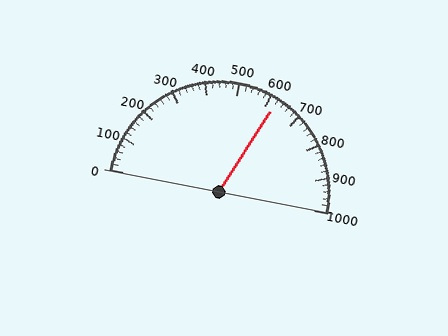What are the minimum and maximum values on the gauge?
The gauge ranges from 0 to 1000.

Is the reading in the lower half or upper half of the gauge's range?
The reading is in the upper half of the range (0 to 1000).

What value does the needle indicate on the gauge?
The needle indicates approximately 620.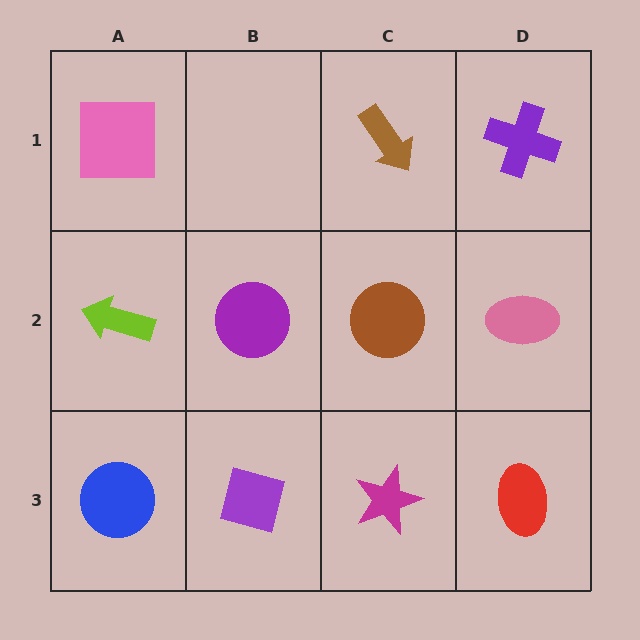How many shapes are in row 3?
4 shapes.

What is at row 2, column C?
A brown circle.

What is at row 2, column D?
A pink ellipse.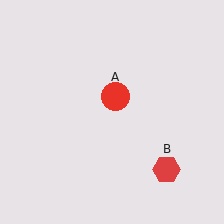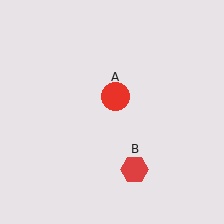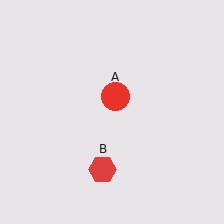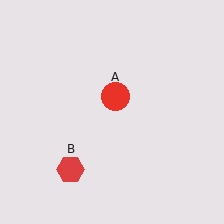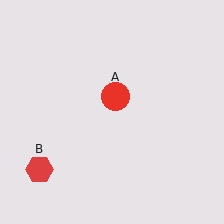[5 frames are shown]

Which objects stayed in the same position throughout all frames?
Red circle (object A) remained stationary.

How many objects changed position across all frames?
1 object changed position: red hexagon (object B).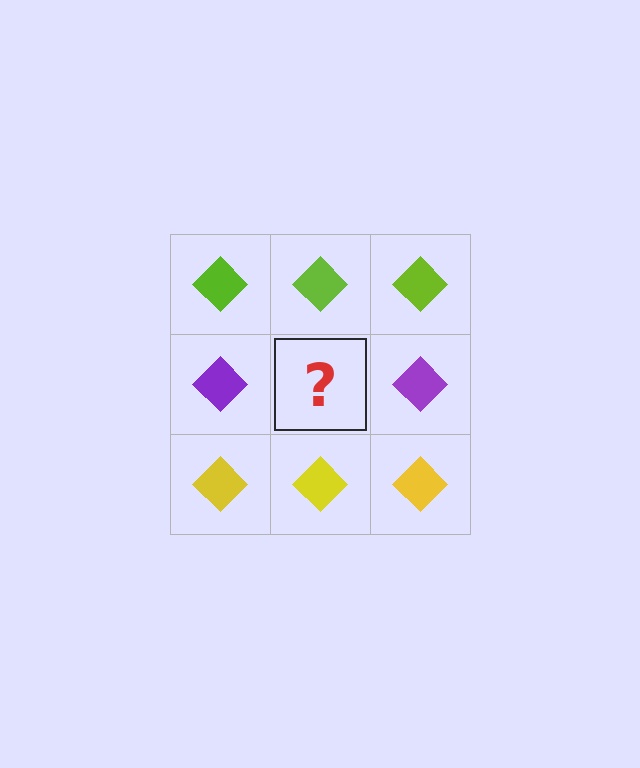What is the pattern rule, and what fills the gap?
The rule is that each row has a consistent color. The gap should be filled with a purple diamond.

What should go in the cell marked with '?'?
The missing cell should contain a purple diamond.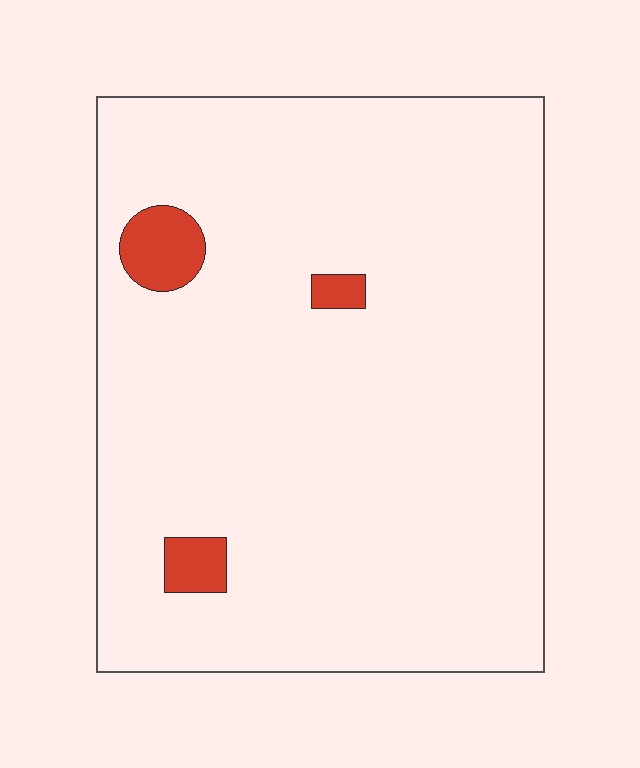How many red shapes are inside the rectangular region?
3.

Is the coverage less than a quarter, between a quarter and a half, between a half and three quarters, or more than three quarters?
Less than a quarter.